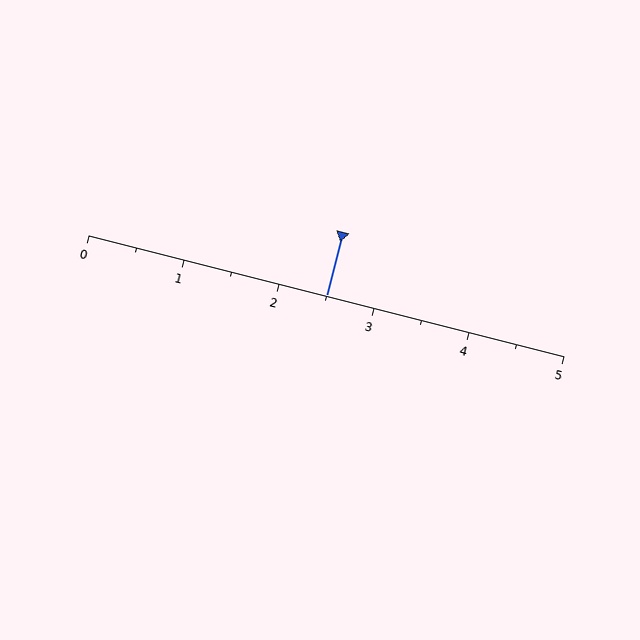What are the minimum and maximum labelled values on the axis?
The axis runs from 0 to 5.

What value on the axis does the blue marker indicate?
The marker indicates approximately 2.5.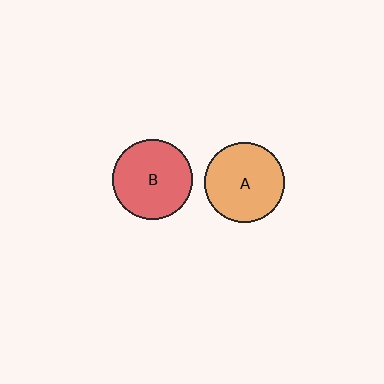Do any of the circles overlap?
No, none of the circles overlap.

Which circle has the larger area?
Circle A (orange).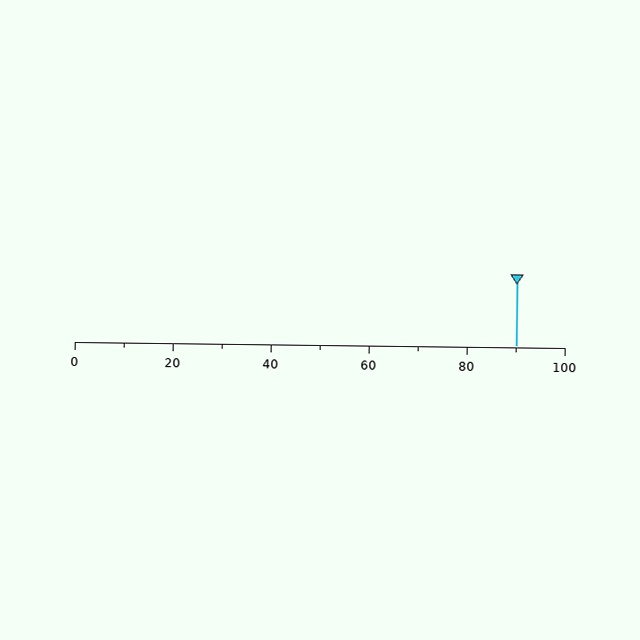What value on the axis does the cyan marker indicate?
The marker indicates approximately 90.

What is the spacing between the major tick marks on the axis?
The major ticks are spaced 20 apart.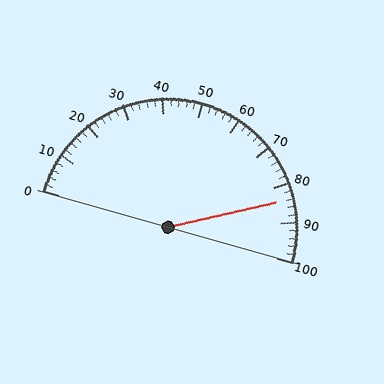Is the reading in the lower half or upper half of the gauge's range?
The reading is in the upper half of the range (0 to 100).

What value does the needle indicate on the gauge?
The needle indicates approximately 84.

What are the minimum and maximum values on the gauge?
The gauge ranges from 0 to 100.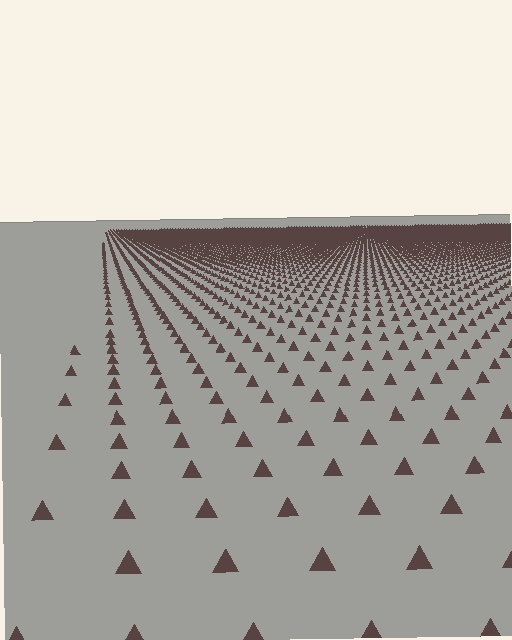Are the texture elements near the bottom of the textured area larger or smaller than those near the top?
Larger. Near the bottom, elements are closer to the viewer and appear at a bigger on-screen size.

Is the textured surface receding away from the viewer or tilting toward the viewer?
The surface is receding away from the viewer. Texture elements get smaller and denser toward the top.